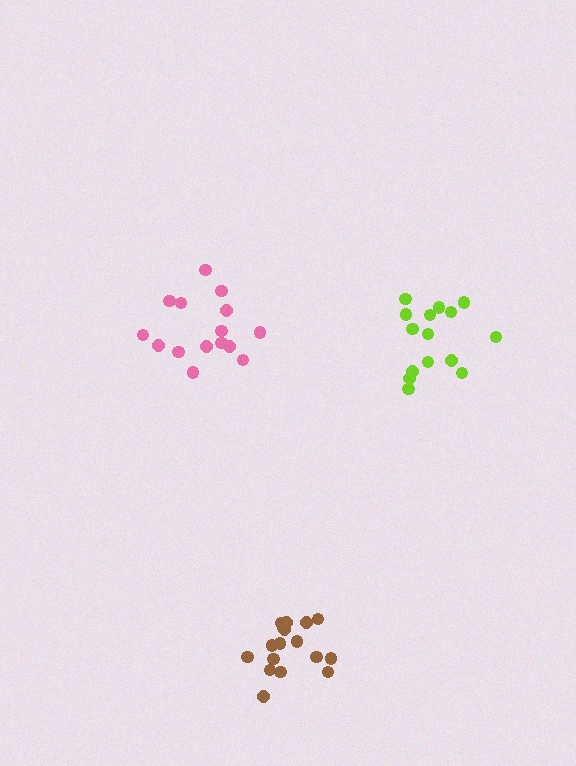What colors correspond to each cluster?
The clusters are colored: lime, brown, pink.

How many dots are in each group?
Group 1: 15 dots, Group 2: 17 dots, Group 3: 15 dots (47 total).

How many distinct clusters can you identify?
There are 3 distinct clusters.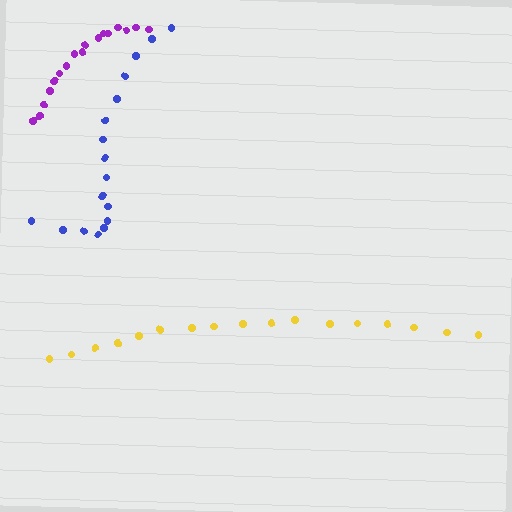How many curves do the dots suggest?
There are 3 distinct paths.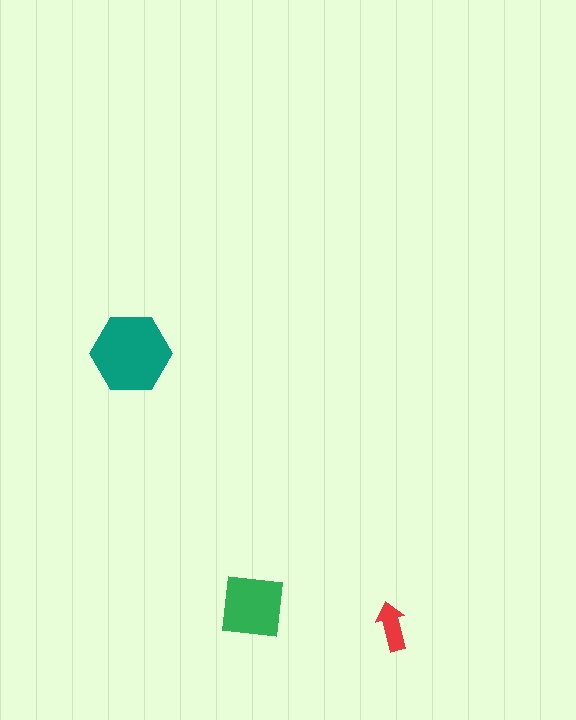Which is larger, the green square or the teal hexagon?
The teal hexagon.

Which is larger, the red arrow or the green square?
The green square.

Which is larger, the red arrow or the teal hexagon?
The teal hexagon.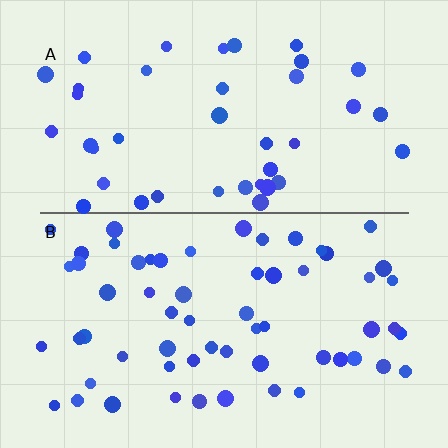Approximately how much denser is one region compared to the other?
Approximately 1.5× — region B over region A.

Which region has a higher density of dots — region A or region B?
B (the bottom).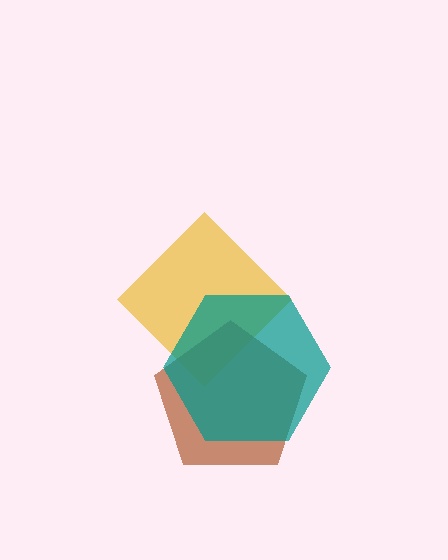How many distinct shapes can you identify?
There are 3 distinct shapes: a yellow diamond, a brown pentagon, a teal hexagon.